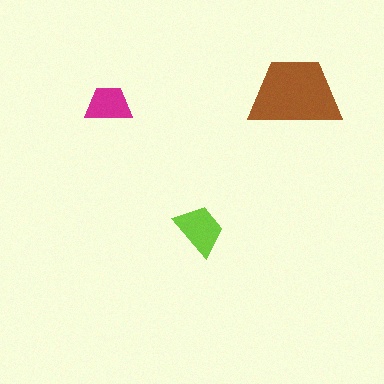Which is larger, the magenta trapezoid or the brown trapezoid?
The brown one.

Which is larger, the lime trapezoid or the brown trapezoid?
The brown one.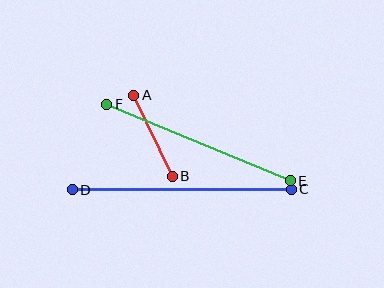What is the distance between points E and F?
The distance is approximately 199 pixels.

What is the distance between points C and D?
The distance is approximately 219 pixels.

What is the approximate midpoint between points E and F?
The midpoint is at approximately (198, 143) pixels.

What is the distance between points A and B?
The distance is approximately 90 pixels.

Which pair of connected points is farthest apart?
Points C and D are farthest apart.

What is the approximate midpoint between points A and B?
The midpoint is at approximately (153, 136) pixels.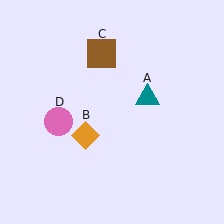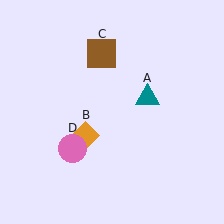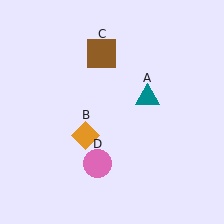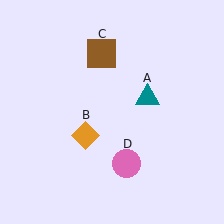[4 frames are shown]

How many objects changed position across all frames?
1 object changed position: pink circle (object D).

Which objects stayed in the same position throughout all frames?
Teal triangle (object A) and orange diamond (object B) and brown square (object C) remained stationary.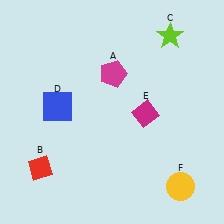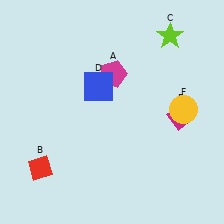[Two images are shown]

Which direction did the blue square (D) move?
The blue square (D) moved right.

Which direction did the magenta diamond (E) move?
The magenta diamond (E) moved right.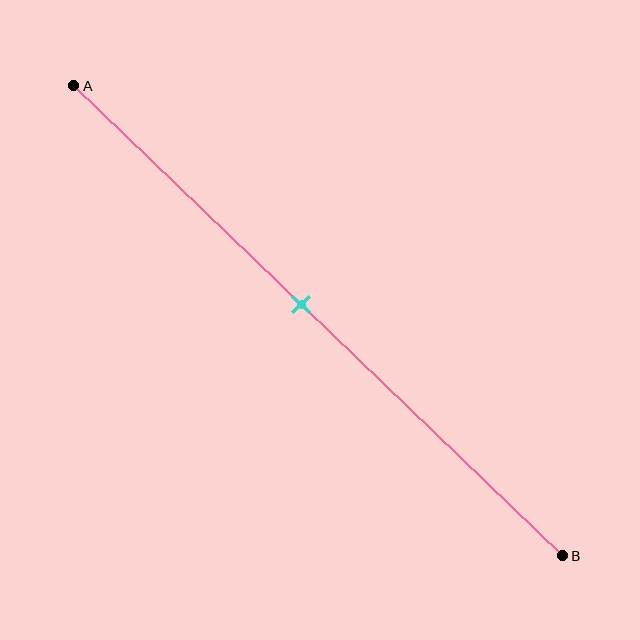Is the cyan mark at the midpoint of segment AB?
No, the mark is at about 45% from A, not at the 50% midpoint.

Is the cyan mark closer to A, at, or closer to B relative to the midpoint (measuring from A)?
The cyan mark is closer to point A than the midpoint of segment AB.